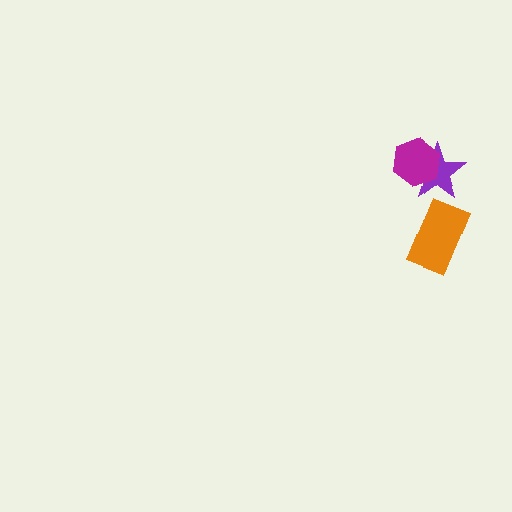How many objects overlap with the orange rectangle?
0 objects overlap with the orange rectangle.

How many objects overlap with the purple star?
1 object overlaps with the purple star.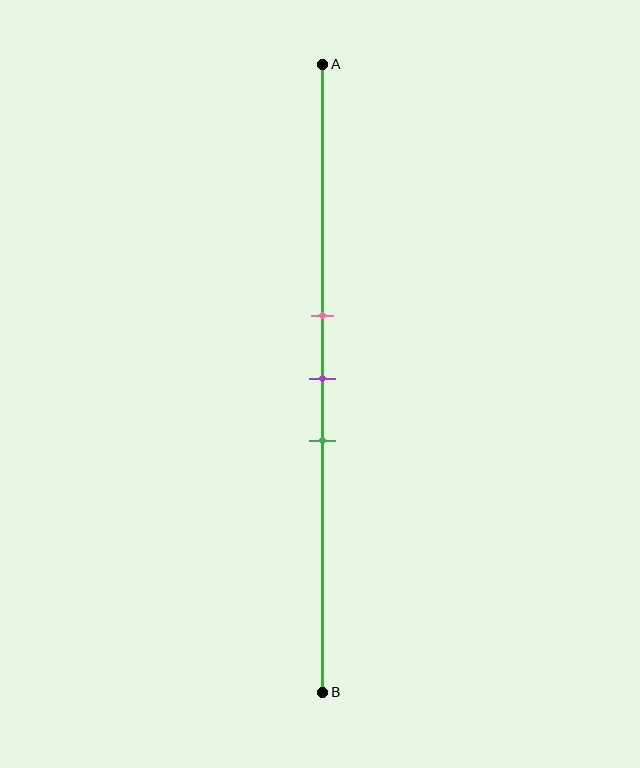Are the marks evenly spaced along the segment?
Yes, the marks are approximately evenly spaced.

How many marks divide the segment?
There are 3 marks dividing the segment.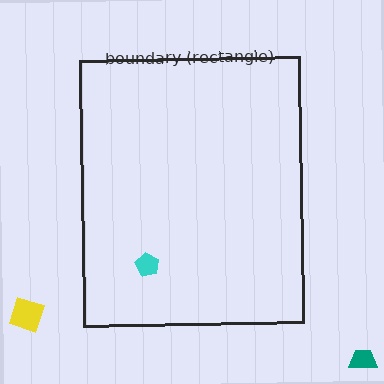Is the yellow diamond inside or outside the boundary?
Outside.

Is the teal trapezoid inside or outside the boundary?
Outside.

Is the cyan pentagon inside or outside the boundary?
Inside.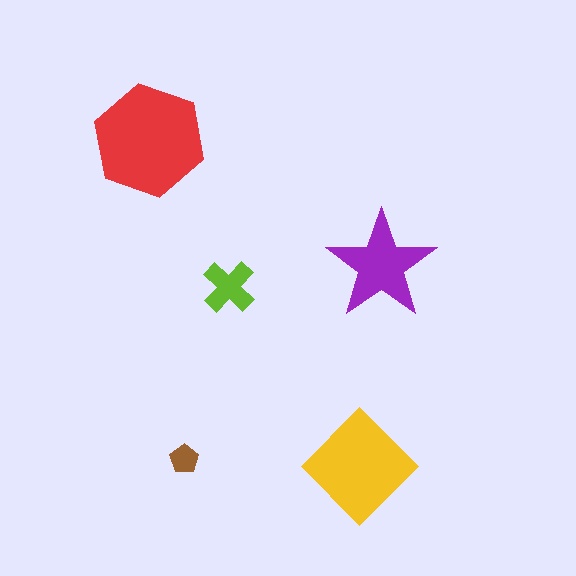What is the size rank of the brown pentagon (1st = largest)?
5th.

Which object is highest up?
The red hexagon is topmost.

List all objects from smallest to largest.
The brown pentagon, the lime cross, the purple star, the yellow diamond, the red hexagon.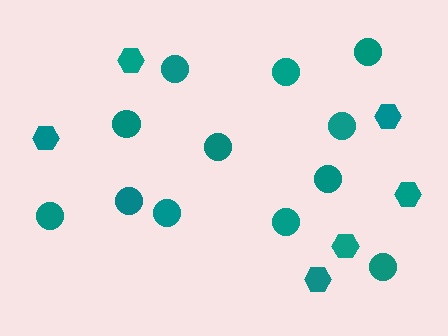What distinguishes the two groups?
There are 2 groups: one group of circles (12) and one group of hexagons (6).